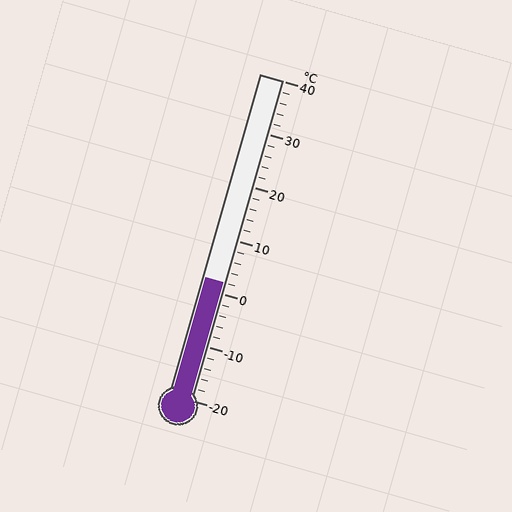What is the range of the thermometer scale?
The thermometer scale ranges from -20°C to 40°C.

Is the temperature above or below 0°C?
The temperature is above 0°C.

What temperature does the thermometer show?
The thermometer shows approximately 2°C.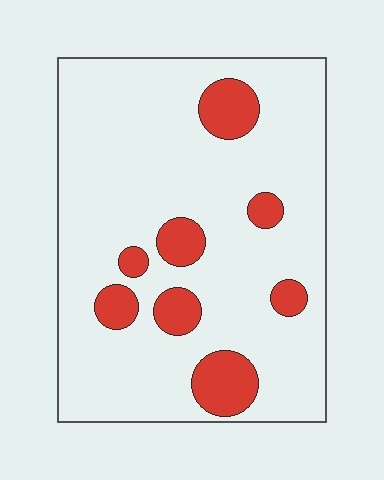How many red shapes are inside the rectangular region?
8.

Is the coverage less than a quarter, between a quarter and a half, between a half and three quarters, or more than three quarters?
Less than a quarter.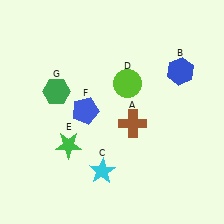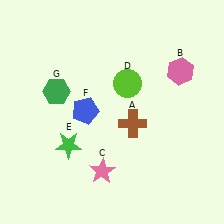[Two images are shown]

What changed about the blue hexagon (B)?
In Image 1, B is blue. In Image 2, it changed to pink.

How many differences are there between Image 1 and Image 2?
There are 2 differences between the two images.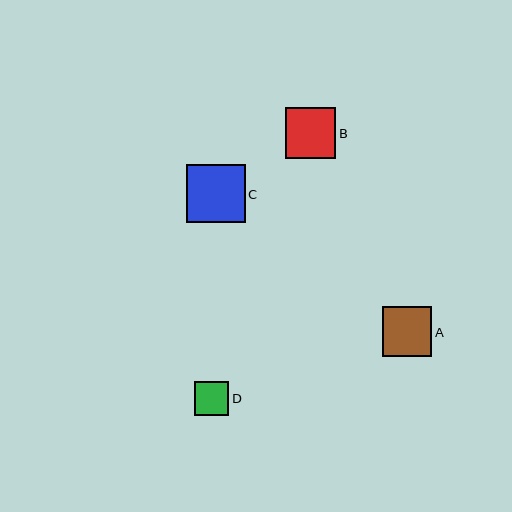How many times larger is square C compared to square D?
Square C is approximately 1.7 times the size of square D.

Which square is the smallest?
Square D is the smallest with a size of approximately 34 pixels.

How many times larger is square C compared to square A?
Square C is approximately 1.2 times the size of square A.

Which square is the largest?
Square C is the largest with a size of approximately 59 pixels.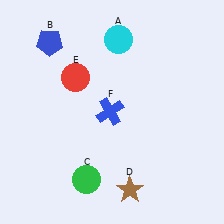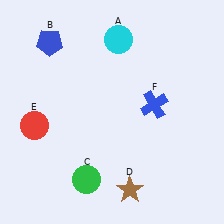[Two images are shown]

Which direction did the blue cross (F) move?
The blue cross (F) moved right.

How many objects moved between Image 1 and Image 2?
2 objects moved between the two images.